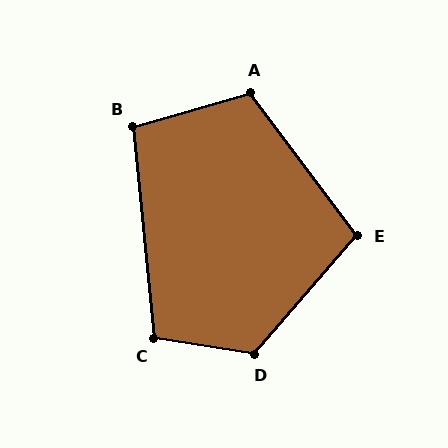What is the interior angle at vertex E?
Approximately 102 degrees (obtuse).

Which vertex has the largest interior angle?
D, at approximately 122 degrees.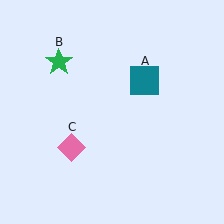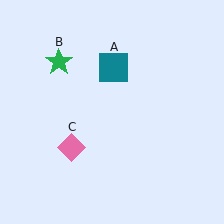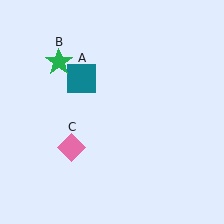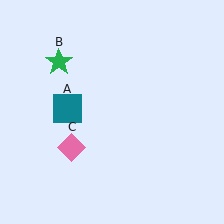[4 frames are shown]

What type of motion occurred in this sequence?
The teal square (object A) rotated counterclockwise around the center of the scene.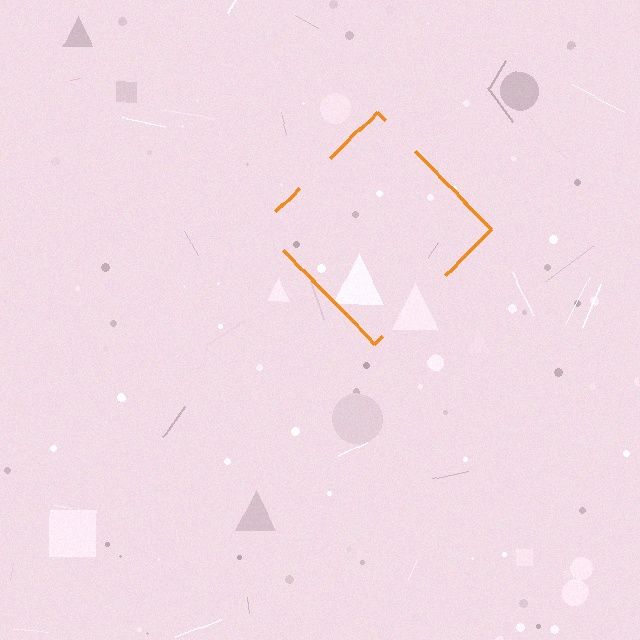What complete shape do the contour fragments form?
The contour fragments form a diamond.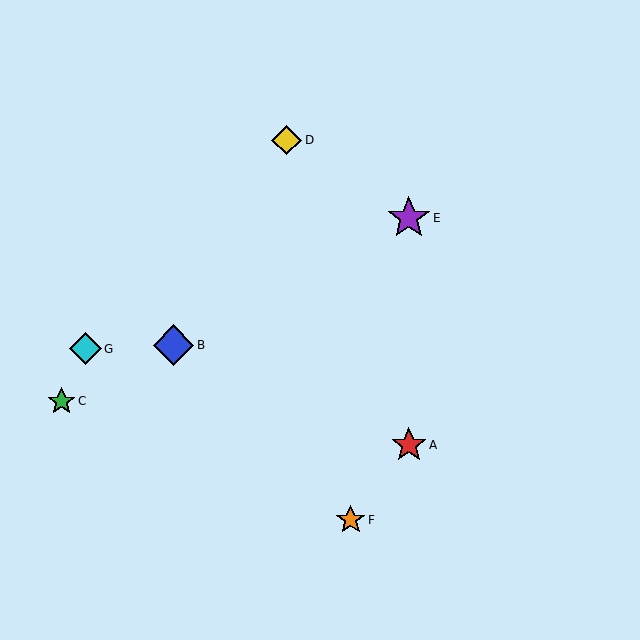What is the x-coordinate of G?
Object G is at x≈85.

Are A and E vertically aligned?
Yes, both are at x≈409.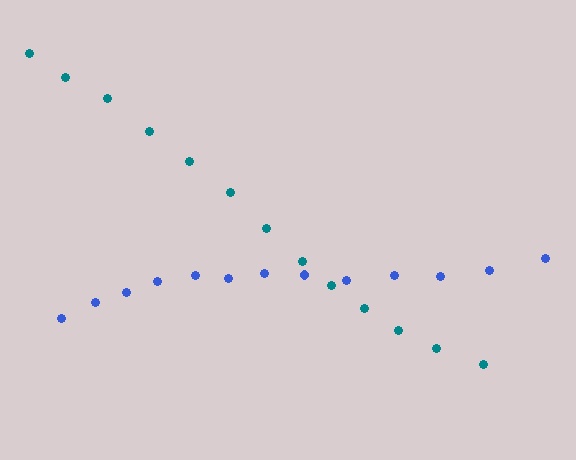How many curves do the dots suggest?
There are 2 distinct paths.